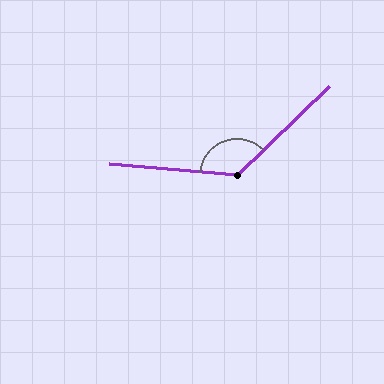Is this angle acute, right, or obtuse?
It is obtuse.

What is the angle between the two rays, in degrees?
Approximately 131 degrees.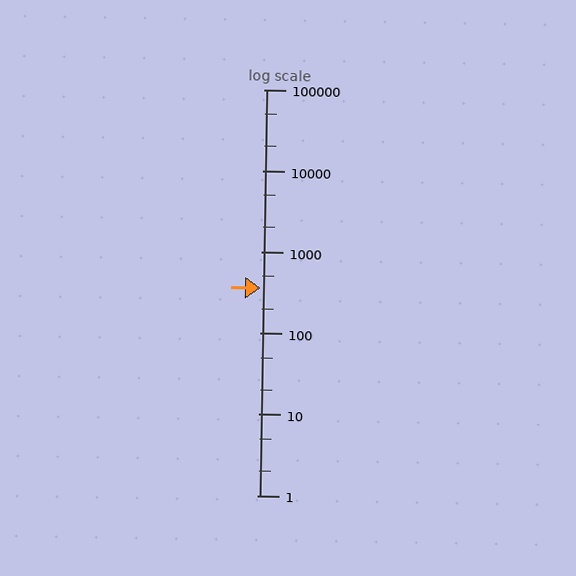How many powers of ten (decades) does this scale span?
The scale spans 5 decades, from 1 to 100000.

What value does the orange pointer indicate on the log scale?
The pointer indicates approximately 360.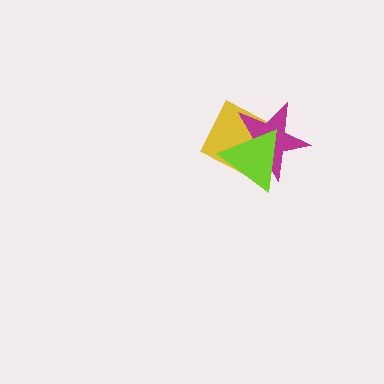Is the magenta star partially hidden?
Yes, it is partially covered by another shape.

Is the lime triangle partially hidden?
No, no other shape covers it.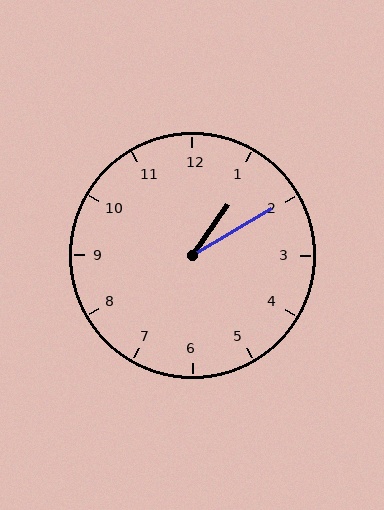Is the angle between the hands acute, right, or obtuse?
It is acute.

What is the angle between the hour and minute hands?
Approximately 25 degrees.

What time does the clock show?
1:10.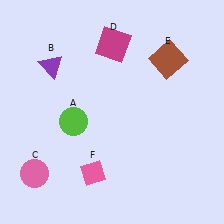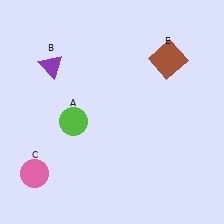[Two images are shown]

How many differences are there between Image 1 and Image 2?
There are 2 differences between the two images.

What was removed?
The magenta square (D), the pink diamond (F) were removed in Image 2.